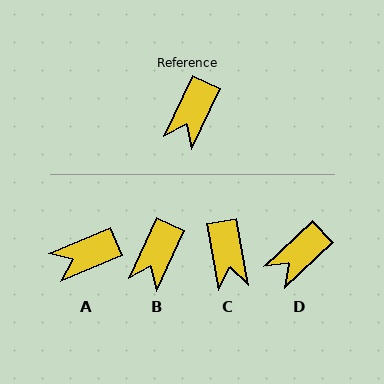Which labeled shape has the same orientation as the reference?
B.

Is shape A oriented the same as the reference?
No, it is off by about 42 degrees.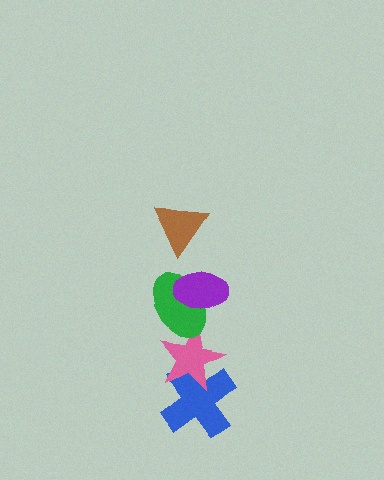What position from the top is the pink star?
The pink star is 4th from the top.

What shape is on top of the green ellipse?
The purple ellipse is on top of the green ellipse.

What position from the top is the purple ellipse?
The purple ellipse is 2nd from the top.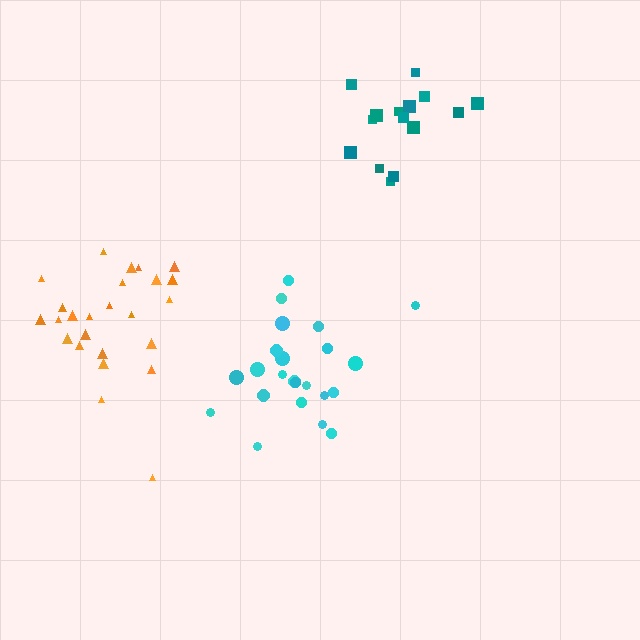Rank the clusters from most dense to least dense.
cyan, orange, teal.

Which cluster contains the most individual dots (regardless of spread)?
Orange (25).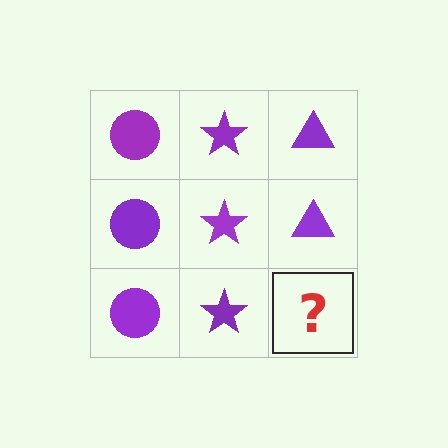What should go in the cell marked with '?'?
The missing cell should contain a purple triangle.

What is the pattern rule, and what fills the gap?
The rule is that each column has a consistent shape. The gap should be filled with a purple triangle.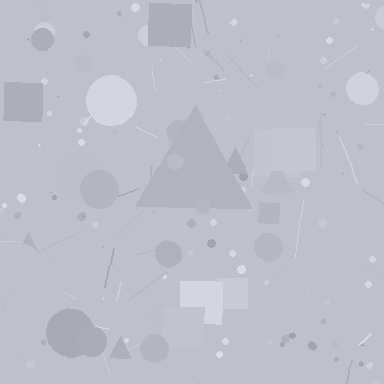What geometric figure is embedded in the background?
A triangle is embedded in the background.